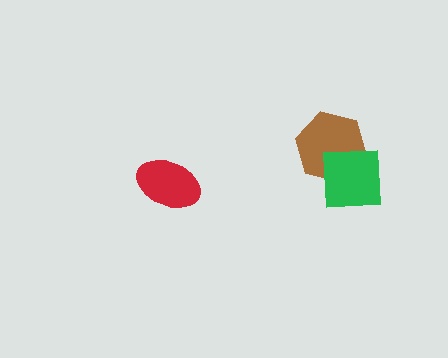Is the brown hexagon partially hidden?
Yes, it is partially covered by another shape.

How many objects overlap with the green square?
1 object overlaps with the green square.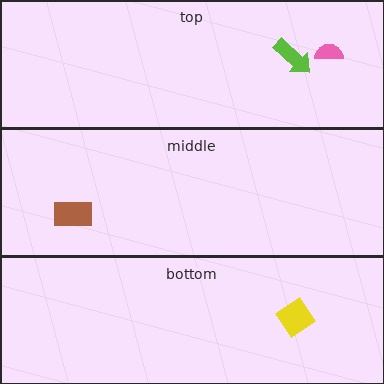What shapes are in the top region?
The lime arrow, the pink semicircle.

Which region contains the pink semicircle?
The top region.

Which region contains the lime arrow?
The top region.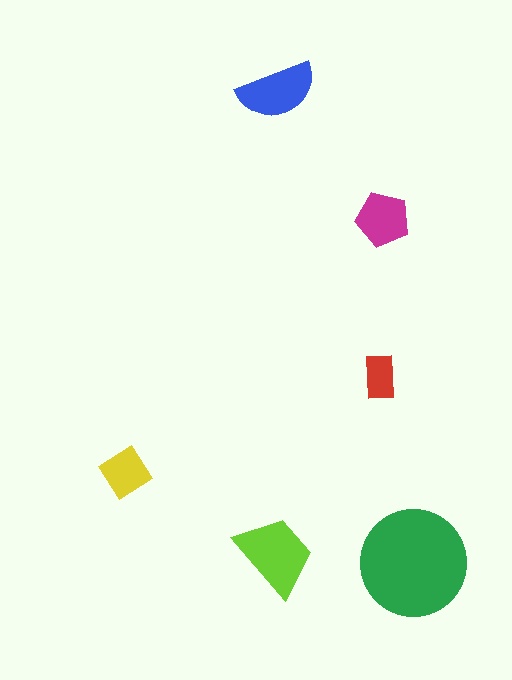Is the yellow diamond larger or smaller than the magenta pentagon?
Smaller.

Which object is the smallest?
The red rectangle.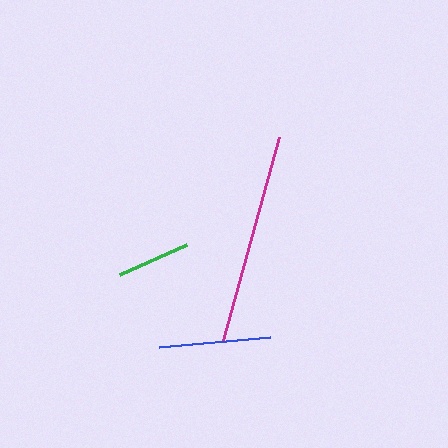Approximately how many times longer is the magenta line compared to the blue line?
The magenta line is approximately 1.9 times the length of the blue line.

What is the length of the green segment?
The green segment is approximately 74 pixels long.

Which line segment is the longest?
The magenta line is the longest at approximately 210 pixels.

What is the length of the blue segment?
The blue segment is approximately 111 pixels long.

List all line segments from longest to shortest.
From longest to shortest: magenta, blue, green.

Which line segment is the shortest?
The green line is the shortest at approximately 74 pixels.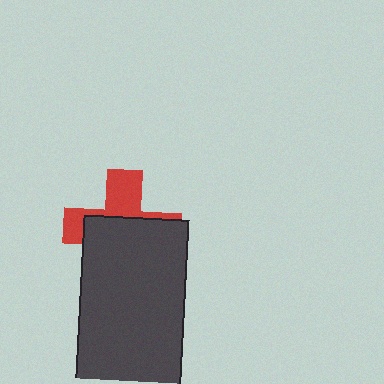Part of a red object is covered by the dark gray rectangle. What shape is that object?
It is a cross.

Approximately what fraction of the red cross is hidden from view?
Roughly 62% of the red cross is hidden behind the dark gray rectangle.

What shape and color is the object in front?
The object in front is a dark gray rectangle.